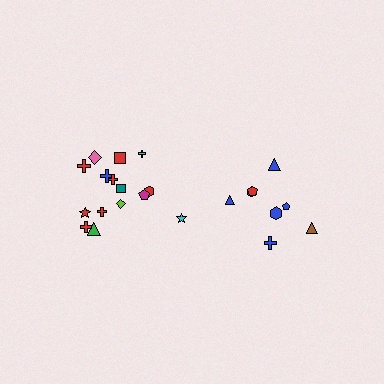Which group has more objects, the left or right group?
The left group.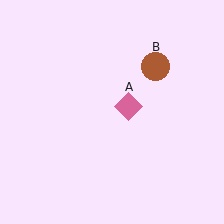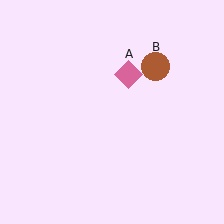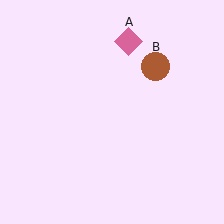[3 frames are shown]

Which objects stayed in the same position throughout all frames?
Brown circle (object B) remained stationary.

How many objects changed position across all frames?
1 object changed position: pink diamond (object A).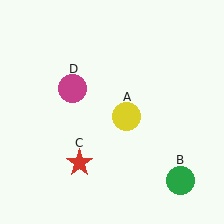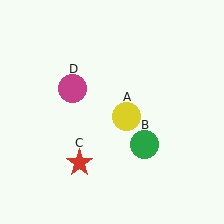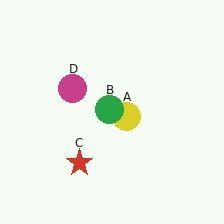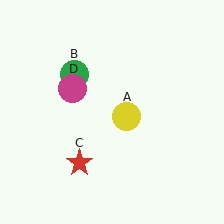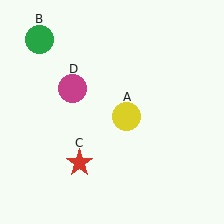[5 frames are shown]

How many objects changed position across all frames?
1 object changed position: green circle (object B).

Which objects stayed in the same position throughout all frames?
Yellow circle (object A) and red star (object C) and magenta circle (object D) remained stationary.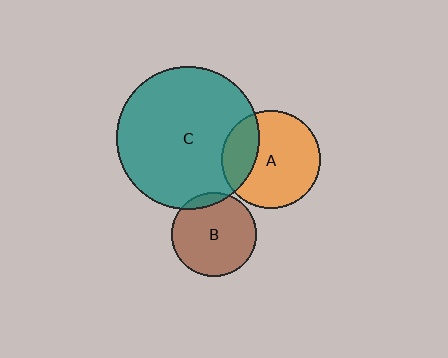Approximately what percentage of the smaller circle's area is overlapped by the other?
Approximately 10%.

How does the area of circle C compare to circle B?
Approximately 2.8 times.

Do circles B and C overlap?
Yes.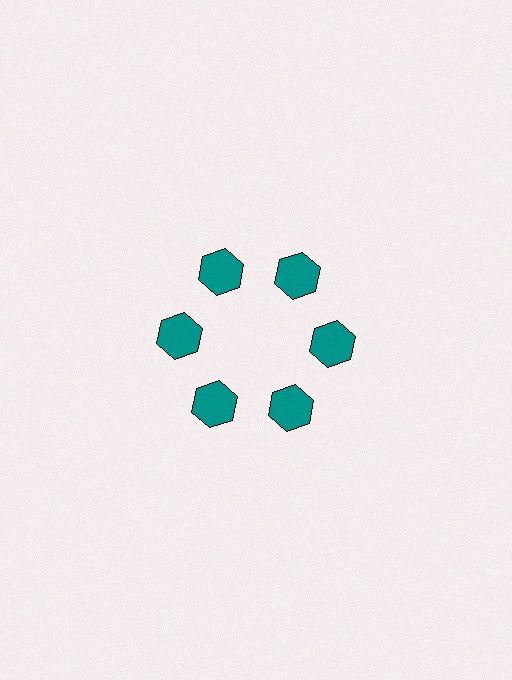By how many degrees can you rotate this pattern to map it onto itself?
The pattern maps onto itself every 60 degrees of rotation.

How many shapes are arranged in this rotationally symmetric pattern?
There are 6 shapes, arranged in 6 groups of 1.